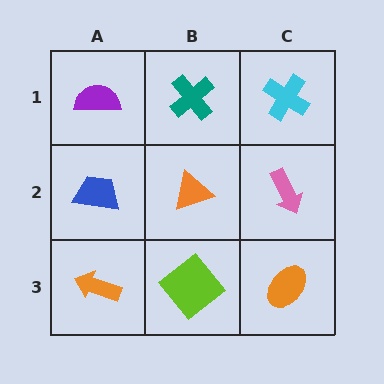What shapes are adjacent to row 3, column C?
A pink arrow (row 2, column C), a lime diamond (row 3, column B).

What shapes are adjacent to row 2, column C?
A cyan cross (row 1, column C), an orange ellipse (row 3, column C), an orange triangle (row 2, column B).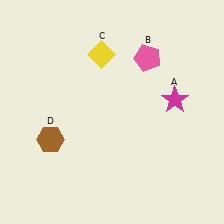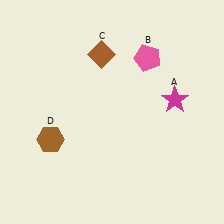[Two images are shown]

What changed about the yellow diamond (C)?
In Image 1, C is yellow. In Image 2, it changed to brown.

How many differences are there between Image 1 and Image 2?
There is 1 difference between the two images.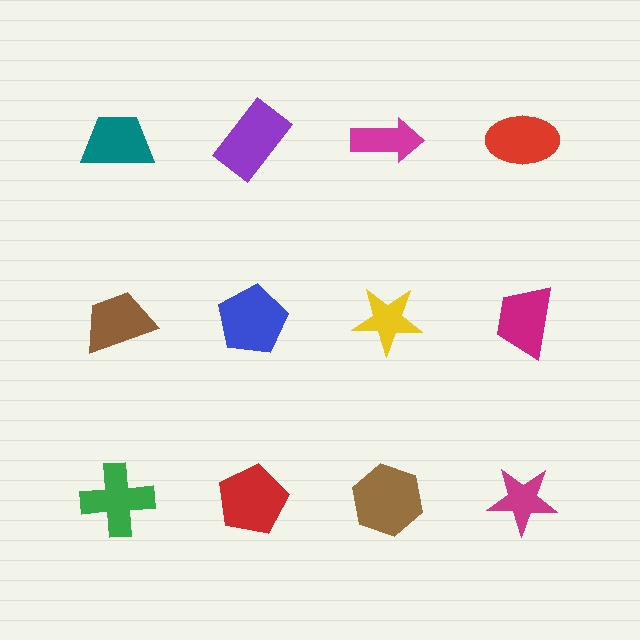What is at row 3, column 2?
A red pentagon.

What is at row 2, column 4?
A magenta trapezoid.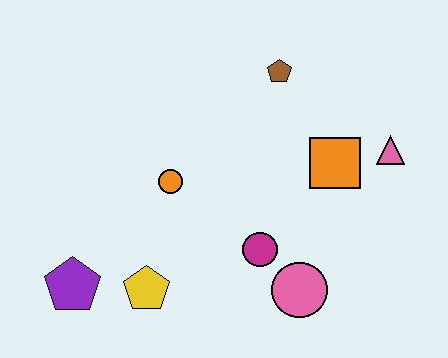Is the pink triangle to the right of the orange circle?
Yes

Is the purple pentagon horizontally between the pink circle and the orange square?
No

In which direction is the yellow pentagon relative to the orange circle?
The yellow pentagon is below the orange circle.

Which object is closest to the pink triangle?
The orange square is closest to the pink triangle.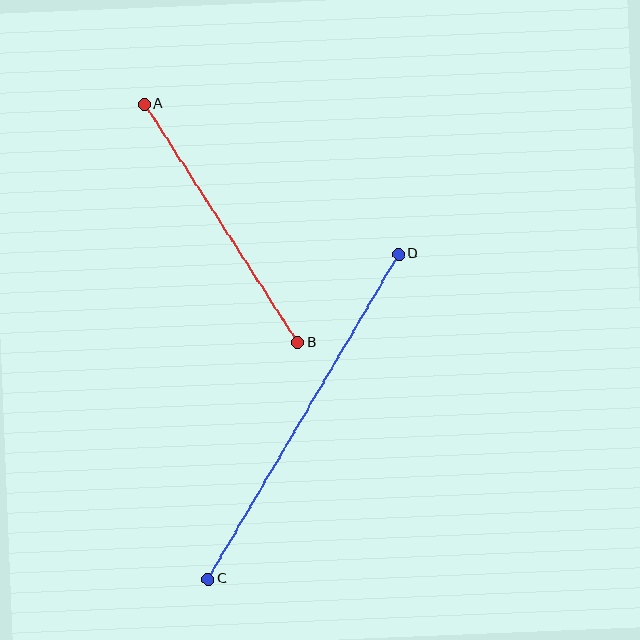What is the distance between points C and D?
The distance is approximately 377 pixels.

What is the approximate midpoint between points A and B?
The midpoint is at approximately (221, 223) pixels.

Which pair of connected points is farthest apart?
Points C and D are farthest apart.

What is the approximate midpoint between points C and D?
The midpoint is at approximately (303, 416) pixels.